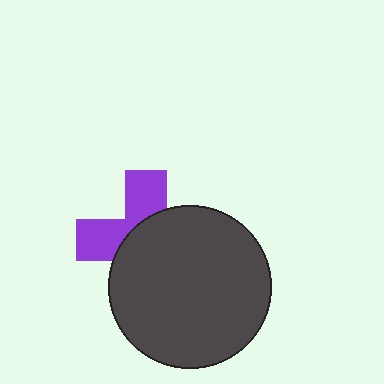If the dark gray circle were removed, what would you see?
You would see the complete purple cross.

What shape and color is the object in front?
The object in front is a dark gray circle.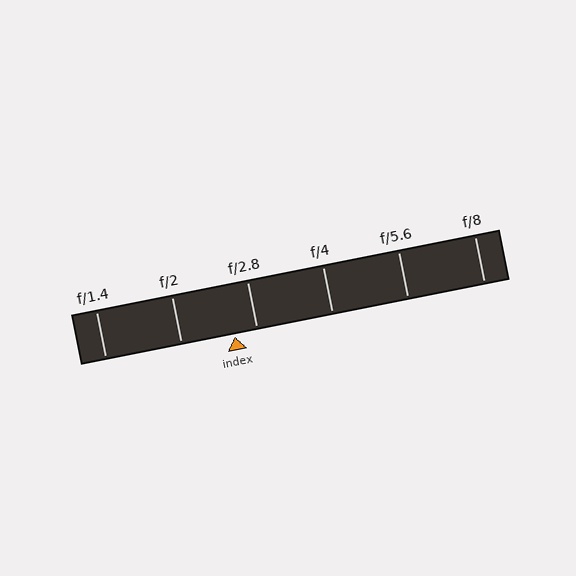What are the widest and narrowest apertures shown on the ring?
The widest aperture shown is f/1.4 and the narrowest is f/8.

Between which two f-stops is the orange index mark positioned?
The index mark is between f/2 and f/2.8.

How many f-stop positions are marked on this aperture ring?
There are 6 f-stop positions marked.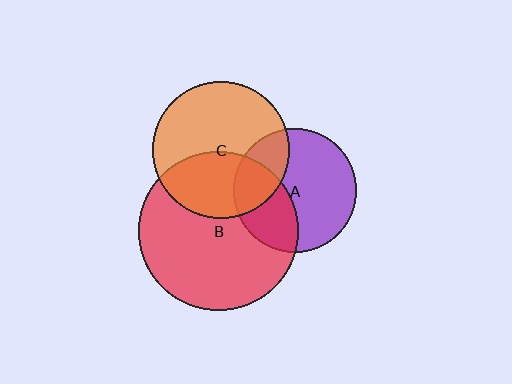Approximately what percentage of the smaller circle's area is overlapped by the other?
Approximately 25%.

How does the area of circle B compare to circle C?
Approximately 1.4 times.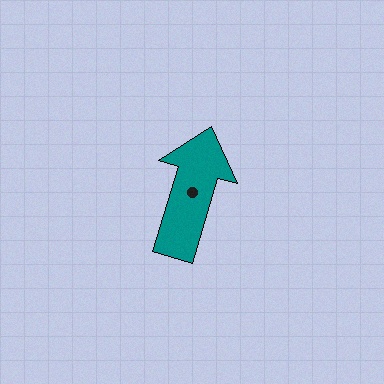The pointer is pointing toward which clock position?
Roughly 1 o'clock.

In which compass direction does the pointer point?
North.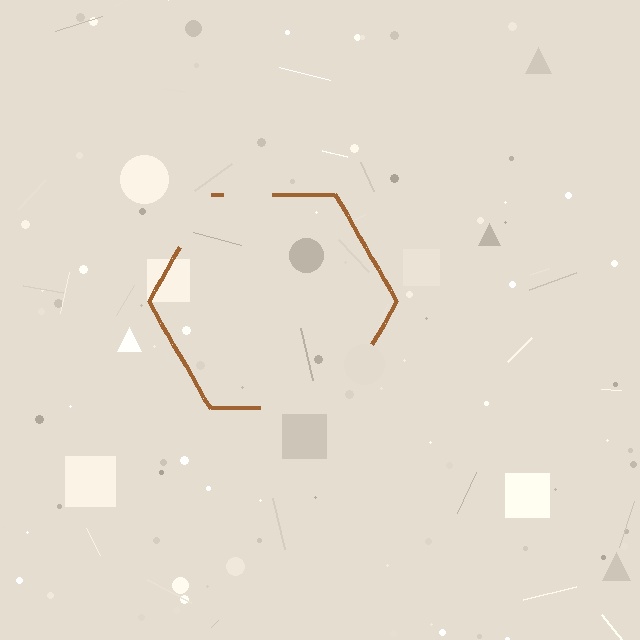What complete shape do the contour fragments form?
The contour fragments form a hexagon.